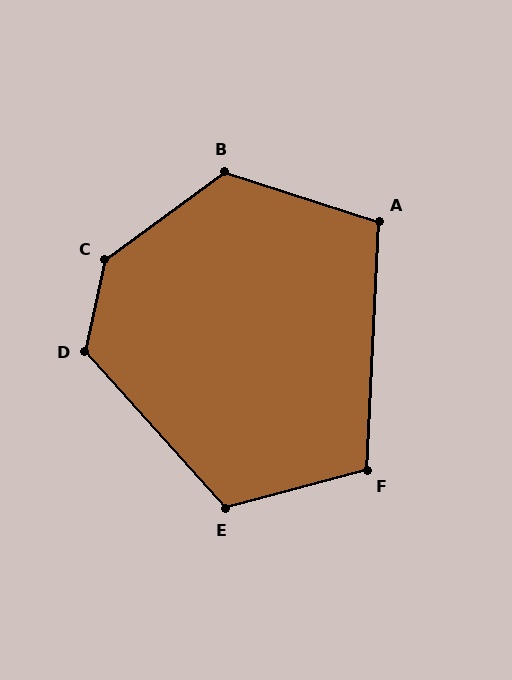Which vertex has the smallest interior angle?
A, at approximately 105 degrees.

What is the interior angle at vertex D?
Approximately 126 degrees (obtuse).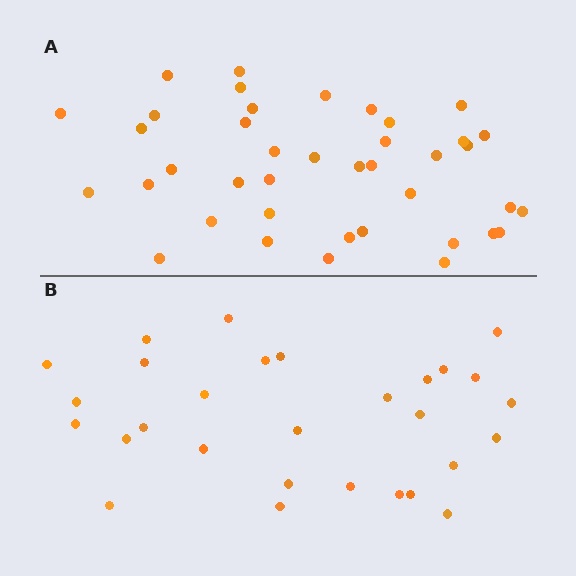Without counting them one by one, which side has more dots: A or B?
Region A (the top region) has more dots.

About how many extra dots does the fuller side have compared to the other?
Region A has roughly 12 or so more dots than region B.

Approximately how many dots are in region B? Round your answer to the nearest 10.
About 30 dots. (The exact count is 29, which rounds to 30.)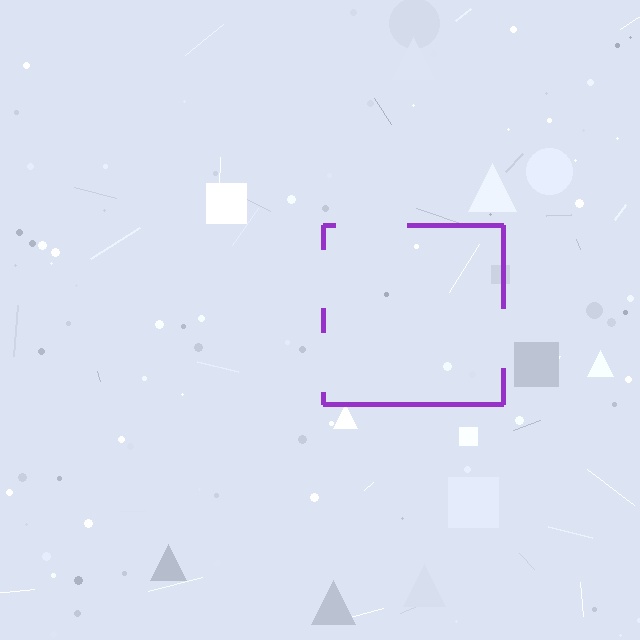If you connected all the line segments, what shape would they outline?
They would outline a square.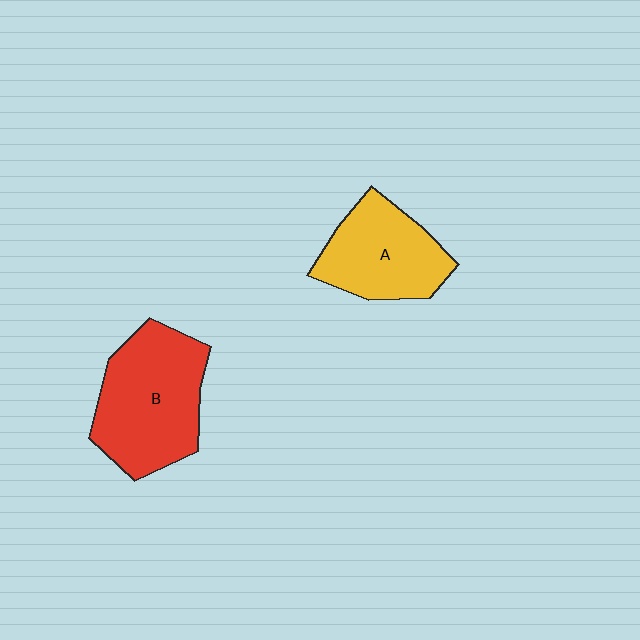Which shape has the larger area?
Shape B (red).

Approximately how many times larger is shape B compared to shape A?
Approximately 1.3 times.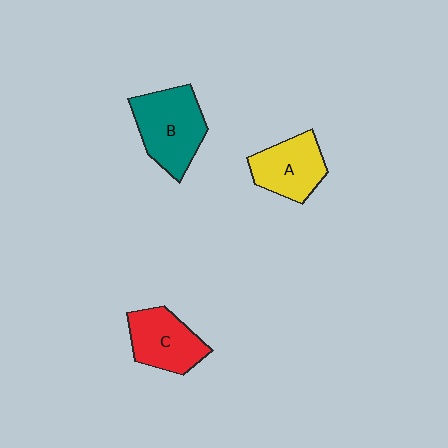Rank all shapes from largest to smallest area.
From largest to smallest: B (teal), C (red), A (yellow).